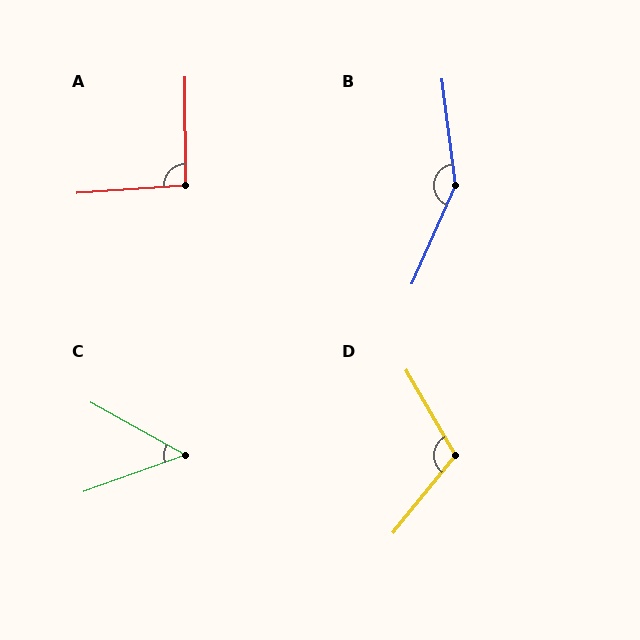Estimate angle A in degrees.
Approximately 93 degrees.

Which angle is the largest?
B, at approximately 149 degrees.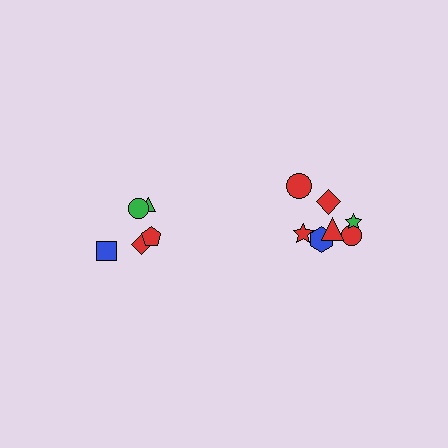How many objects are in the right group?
There are 7 objects.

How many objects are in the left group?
There are 5 objects.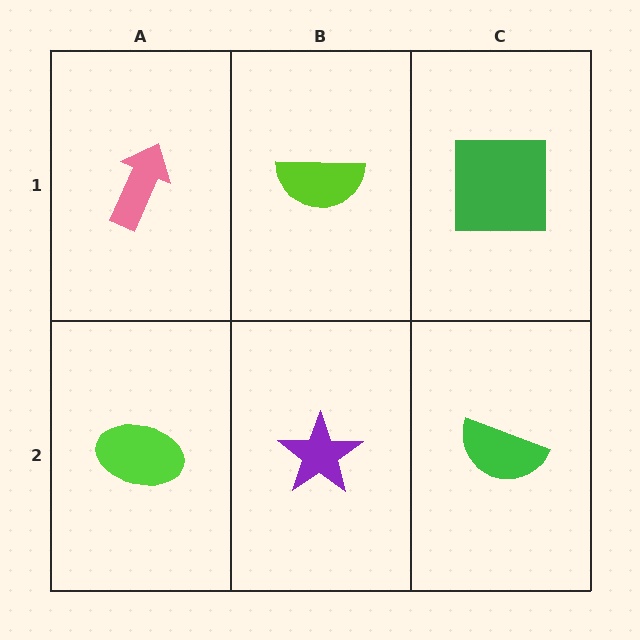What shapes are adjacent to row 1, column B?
A purple star (row 2, column B), a pink arrow (row 1, column A), a green square (row 1, column C).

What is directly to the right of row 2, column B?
A green semicircle.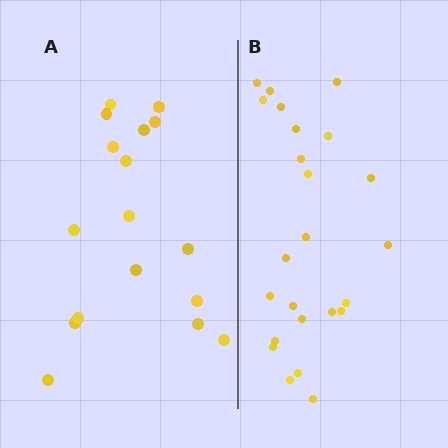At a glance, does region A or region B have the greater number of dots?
Region B (the right region) has more dots.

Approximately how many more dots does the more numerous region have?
Region B has roughly 8 or so more dots than region A.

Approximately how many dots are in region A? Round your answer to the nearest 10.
About 20 dots. (The exact count is 17, which rounds to 20.)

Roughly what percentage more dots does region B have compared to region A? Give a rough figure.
About 40% more.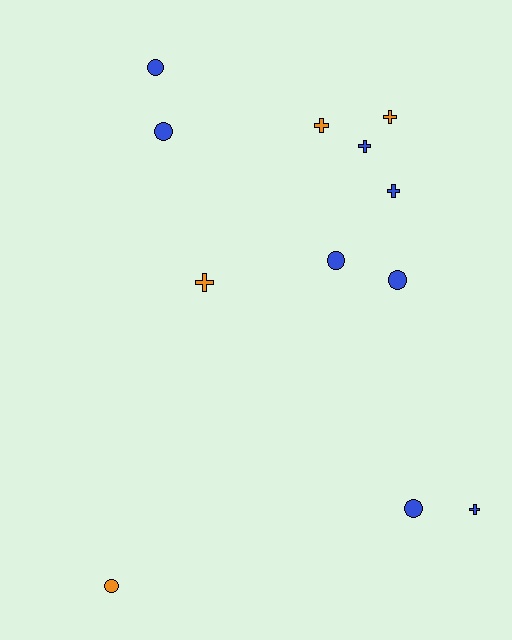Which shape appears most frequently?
Cross, with 6 objects.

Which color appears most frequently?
Blue, with 8 objects.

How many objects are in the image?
There are 12 objects.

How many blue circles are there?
There are 5 blue circles.